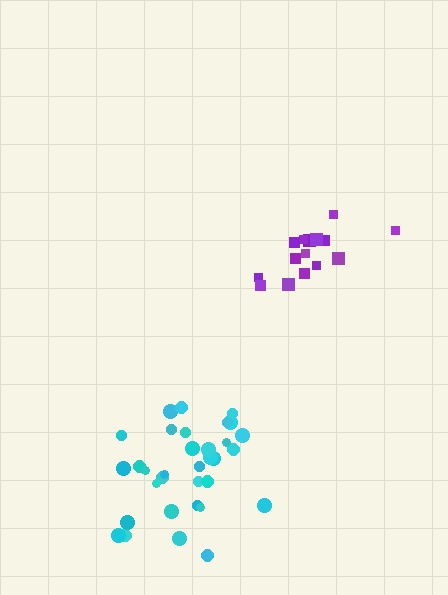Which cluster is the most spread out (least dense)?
Cyan.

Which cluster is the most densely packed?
Purple.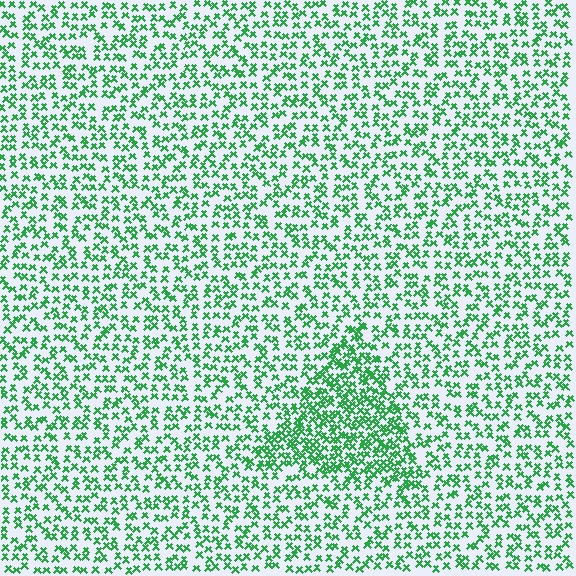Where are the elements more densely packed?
The elements are more densely packed inside the triangle boundary.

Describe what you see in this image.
The image contains small green elements arranged at two different densities. A triangle-shaped region is visible where the elements are more densely packed than the surrounding area.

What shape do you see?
I see a triangle.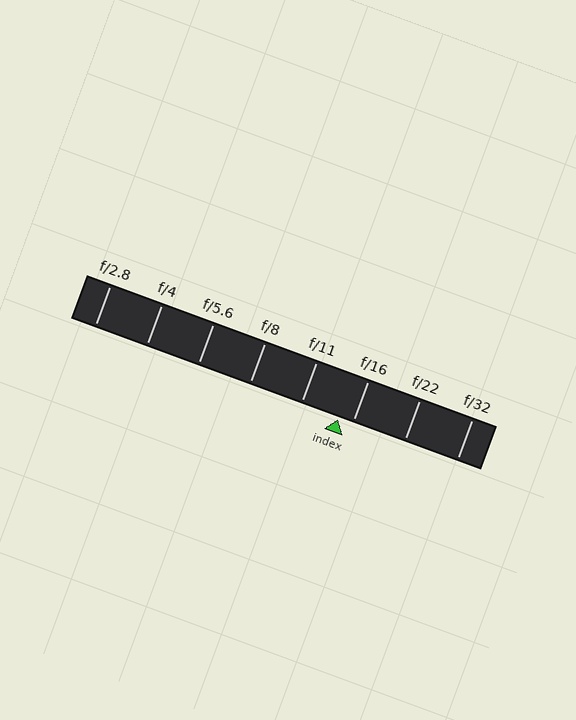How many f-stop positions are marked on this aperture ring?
There are 8 f-stop positions marked.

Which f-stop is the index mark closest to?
The index mark is closest to f/16.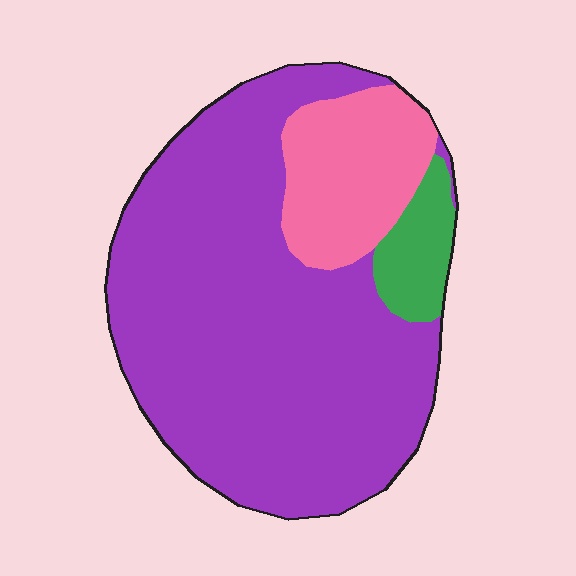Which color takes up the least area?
Green, at roughly 5%.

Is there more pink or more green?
Pink.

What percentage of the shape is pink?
Pink takes up about one sixth (1/6) of the shape.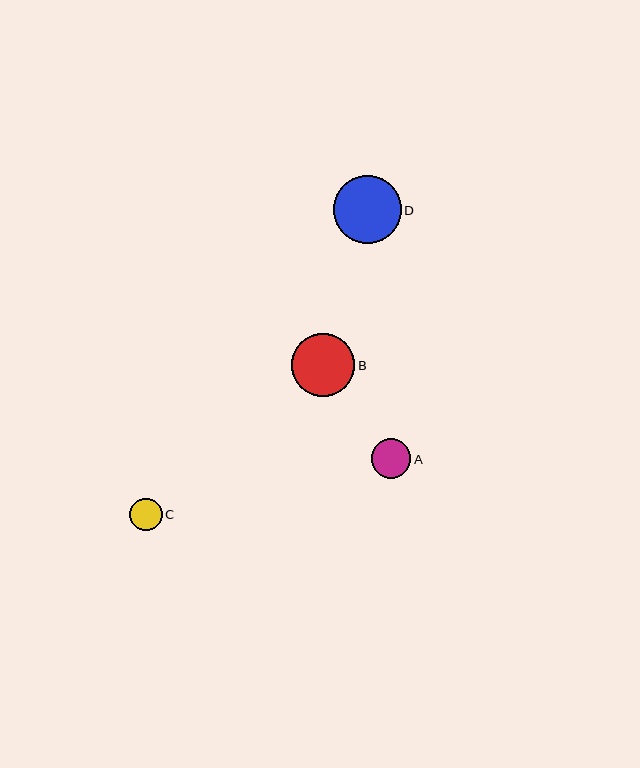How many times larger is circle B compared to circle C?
Circle B is approximately 2.0 times the size of circle C.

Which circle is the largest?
Circle D is the largest with a size of approximately 68 pixels.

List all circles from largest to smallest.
From largest to smallest: D, B, A, C.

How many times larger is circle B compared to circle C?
Circle B is approximately 2.0 times the size of circle C.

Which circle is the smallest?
Circle C is the smallest with a size of approximately 32 pixels.